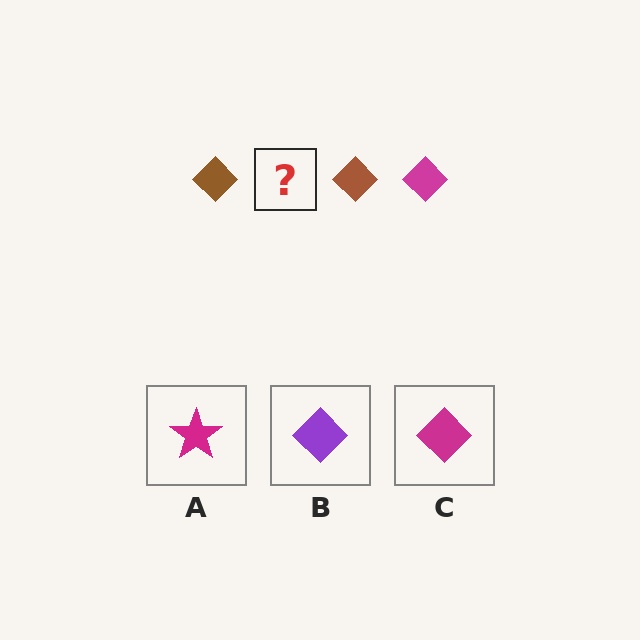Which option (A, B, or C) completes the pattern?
C.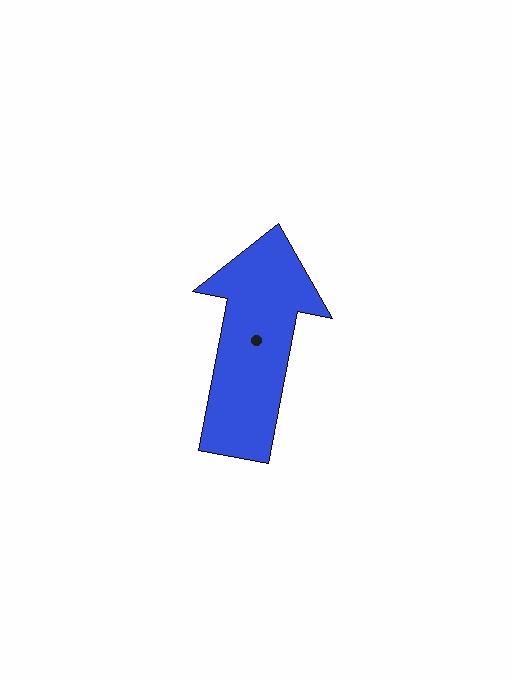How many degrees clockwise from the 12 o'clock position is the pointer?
Approximately 11 degrees.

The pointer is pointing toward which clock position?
Roughly 12 o'clock.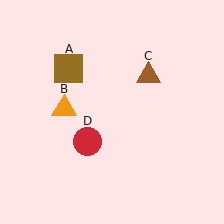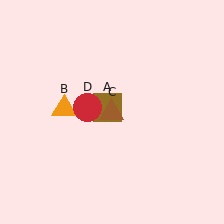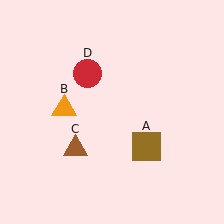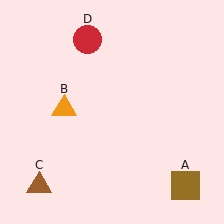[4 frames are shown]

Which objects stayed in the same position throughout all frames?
Orange triangle (object B) remained stationary.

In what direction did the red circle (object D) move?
The red circle (object D) moved up.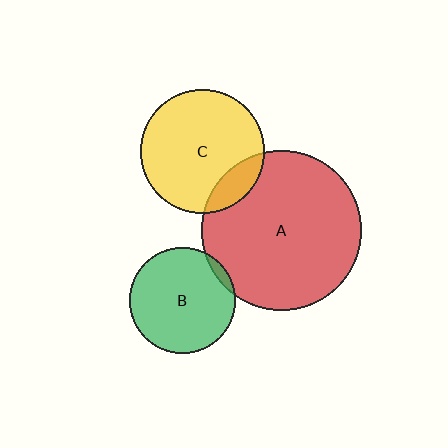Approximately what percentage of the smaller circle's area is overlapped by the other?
Approximately 5%.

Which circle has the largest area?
Circle A (red).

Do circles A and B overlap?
Yes.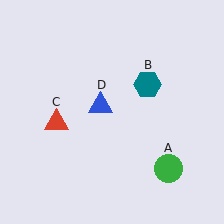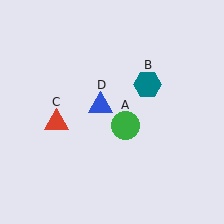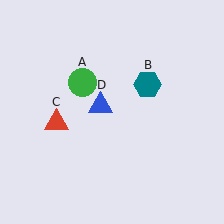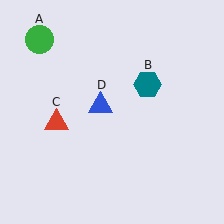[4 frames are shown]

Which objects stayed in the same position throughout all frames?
Teal hexagon (object B) and red triangle (object C) and blue triangle (object D) remained stationary.